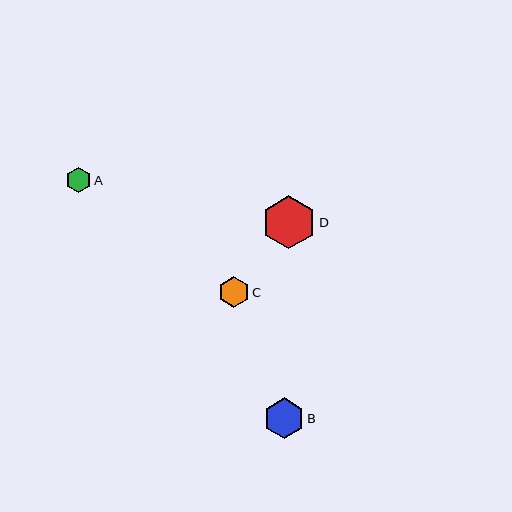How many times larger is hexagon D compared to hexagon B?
Hexagon D is approximately 1.3 times the size of hexagon B.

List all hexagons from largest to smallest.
From largest to smallest: D, B, C, A.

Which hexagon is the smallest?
Hexagon A is the smallest with a size of approximately 25 pixels.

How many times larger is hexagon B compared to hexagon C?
Hexagon B is approximately 1.3 times the size of hexagon C.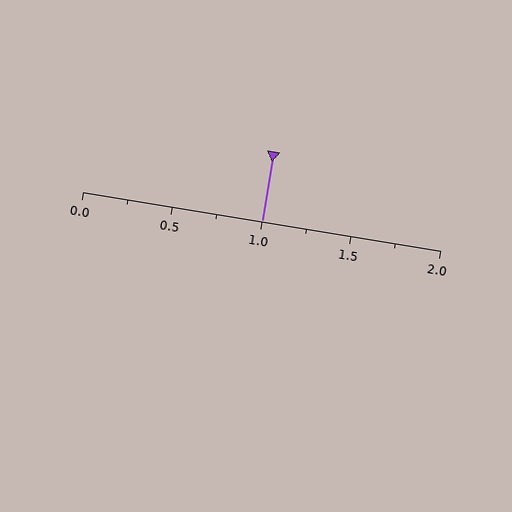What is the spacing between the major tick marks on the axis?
The major ticks are spaced 0.5 apart.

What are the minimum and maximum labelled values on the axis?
The axis runs from 0.0 to 2.0.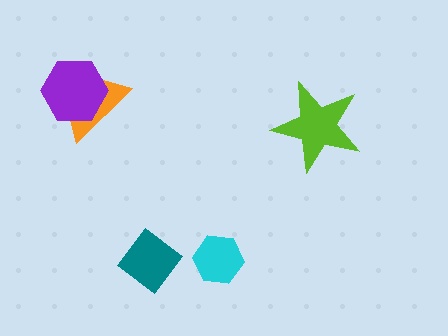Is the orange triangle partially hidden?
Yes, it is partially covered by another shape.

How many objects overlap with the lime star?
0 objects overlap with the lime star.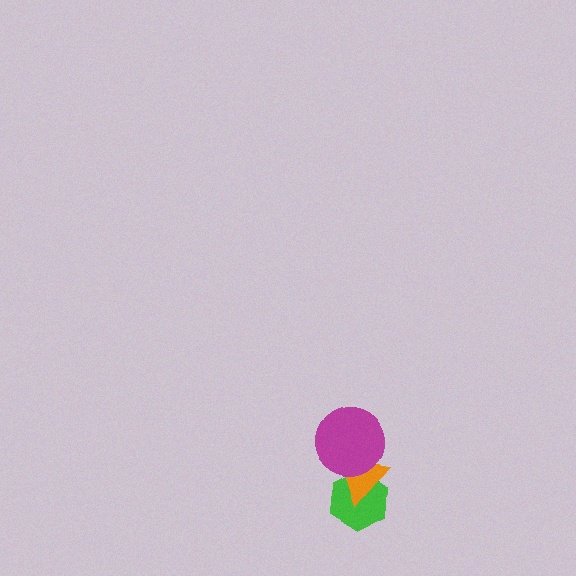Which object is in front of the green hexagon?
The orange triangle is in front of the green hexagon.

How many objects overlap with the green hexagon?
1 object overlaps with the green hexagon.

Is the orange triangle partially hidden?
Yes, it is partially covered by another shape.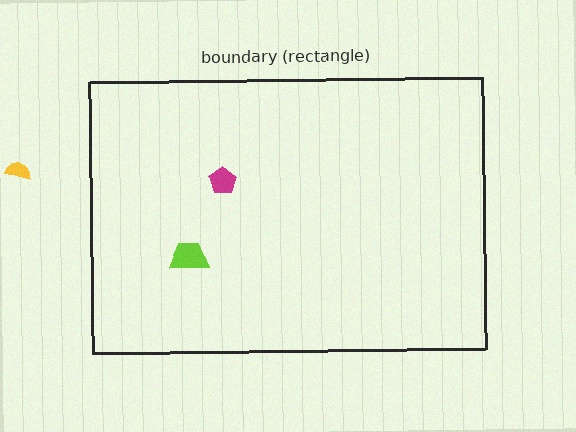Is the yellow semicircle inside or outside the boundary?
Outside.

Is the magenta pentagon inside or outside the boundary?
Inside.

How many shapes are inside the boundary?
2 inside, 1 outside.